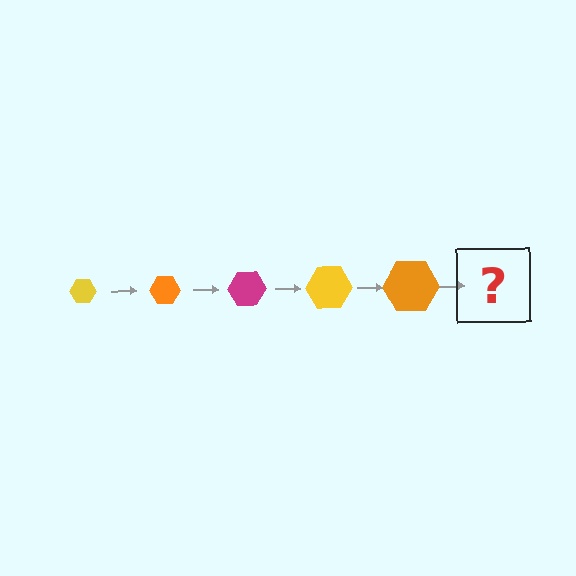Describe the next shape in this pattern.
It should be a magenta hexagon, larger than the previous one.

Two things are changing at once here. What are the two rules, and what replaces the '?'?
The two rules are that the hexagon grows larger each step and the color cycles through yellow, orange, and magenta. The '?' should be a magenta hexagon, larger than the previous one.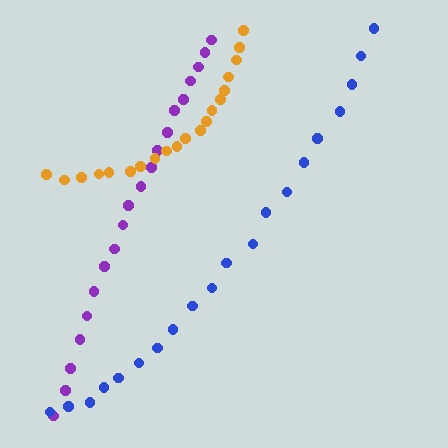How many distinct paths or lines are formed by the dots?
There are 3 distinct paths.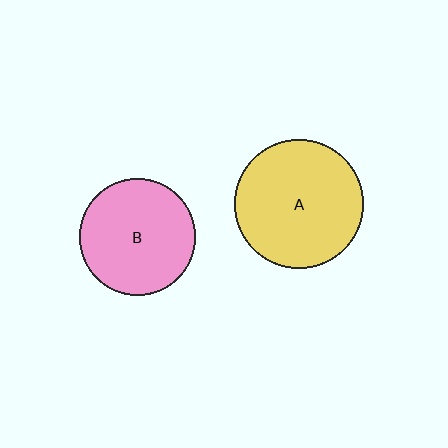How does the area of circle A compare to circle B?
Approximately 1.2 times.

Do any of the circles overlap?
No, none of the circles overlap.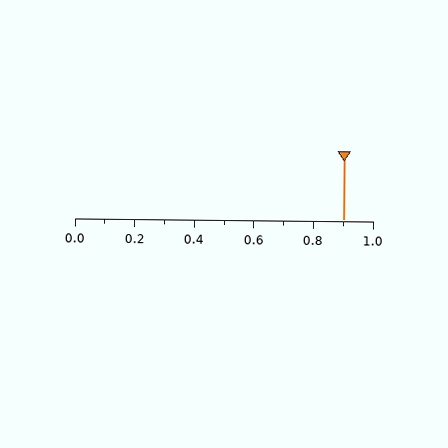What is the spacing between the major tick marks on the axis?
The major ticks are spaced 0.2 apart.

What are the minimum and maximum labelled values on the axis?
The axis runs from 0.0 to 1.0.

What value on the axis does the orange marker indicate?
The marker indicates approximately 0.9.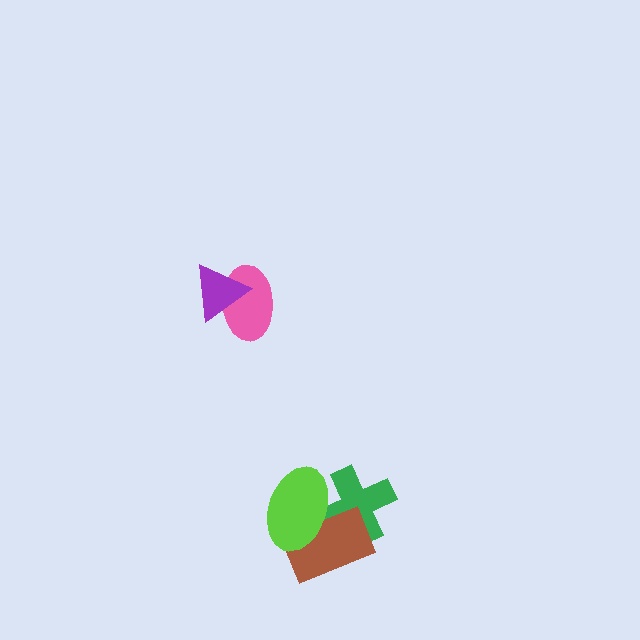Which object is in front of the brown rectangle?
The lime ellipse is in front of the brown rectangle.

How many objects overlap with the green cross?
2 objects overlap with the green cross.